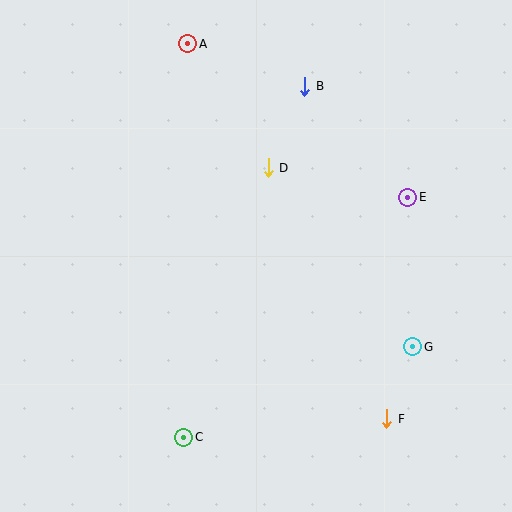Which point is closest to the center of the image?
Point D at (268, 168) is closest to the center.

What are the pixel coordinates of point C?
Point C is at (184, 437).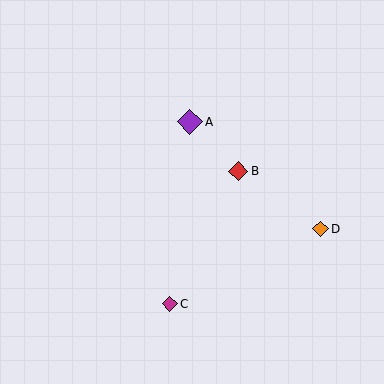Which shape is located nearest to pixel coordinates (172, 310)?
The magenta diamond (labeled C) at (170, 304) is nearest to that location.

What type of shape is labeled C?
Shape C is a magenta diamond.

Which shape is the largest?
The purple diamond (labeled A) is the largest.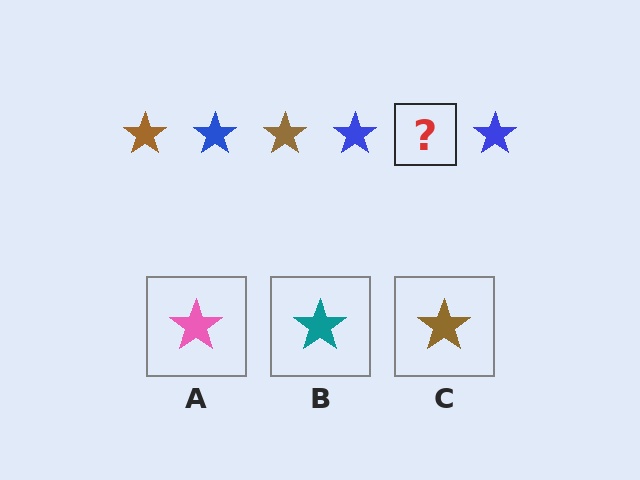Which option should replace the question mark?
Option C.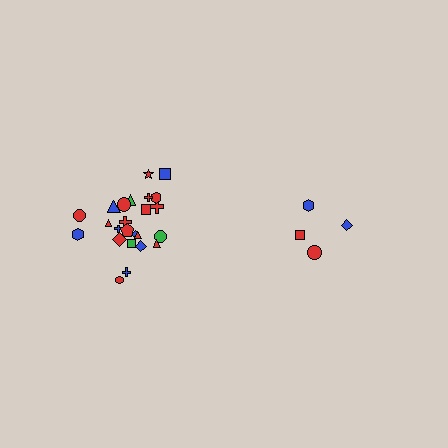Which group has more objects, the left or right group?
The left group.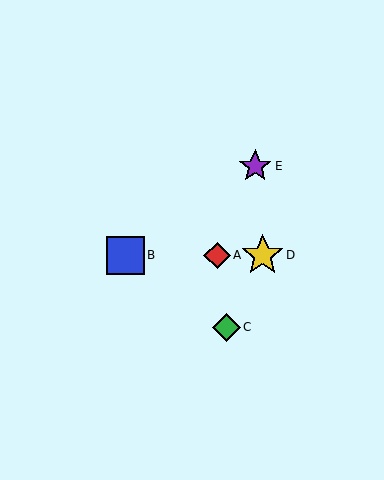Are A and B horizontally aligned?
Yes, both are at y≈255.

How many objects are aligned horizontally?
3 objects (A, B, D) are aligned horizontally.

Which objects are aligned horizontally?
Objects A, B, D are aligned horizontally.